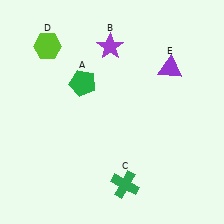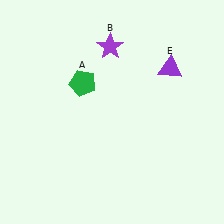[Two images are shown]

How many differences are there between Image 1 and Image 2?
There are 2 differences between the two images.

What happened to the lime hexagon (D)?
The lime hexagon (D) was removed in Image 2. It was in the top-left area of Image 1.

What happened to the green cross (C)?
The green cross (C) was removed in Image 2. It was in the bottom-right area of Image 1.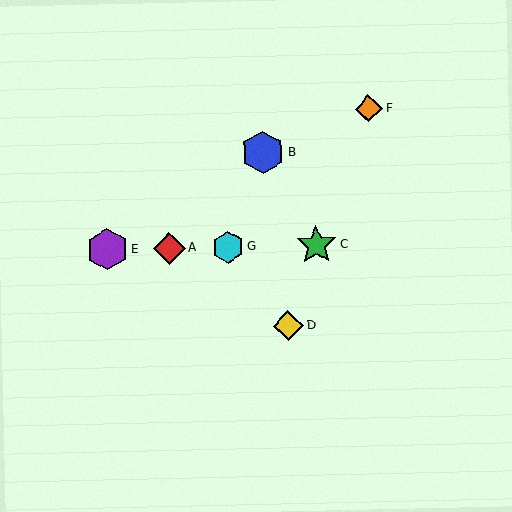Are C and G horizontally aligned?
Yes, both are at y≈245.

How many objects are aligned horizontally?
4 objects (A, C, E, G) are aligned horizontally.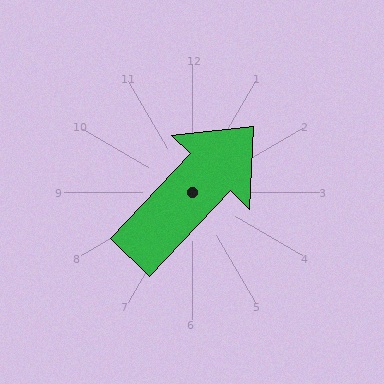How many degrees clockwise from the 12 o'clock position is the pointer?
Approximately 43 degrees.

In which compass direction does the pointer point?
Northeast.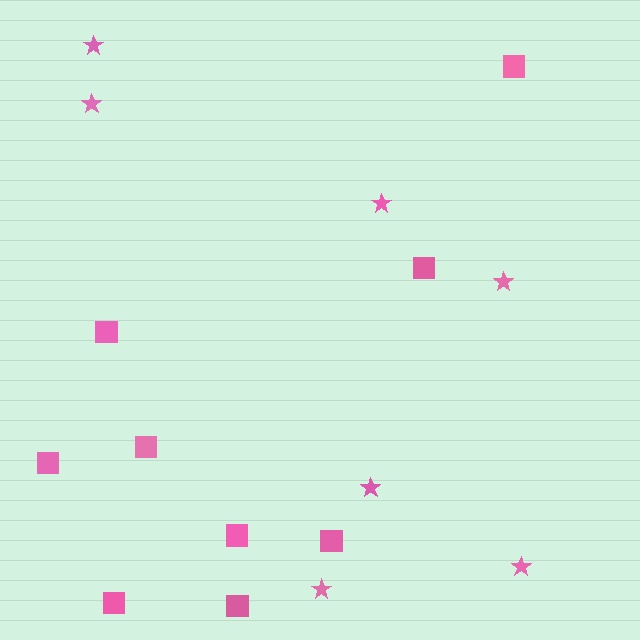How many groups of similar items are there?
There are 2 groups: one group of stars (7) and one group of squares (9).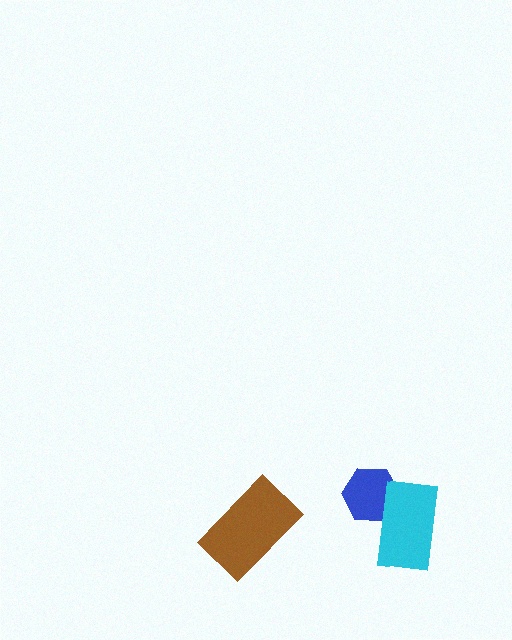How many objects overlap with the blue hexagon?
1 object overlaps with the blue hexagon.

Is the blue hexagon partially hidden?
Yes, it is partially covered by another shape.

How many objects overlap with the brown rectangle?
0 objects overlap with the brown rectangle.